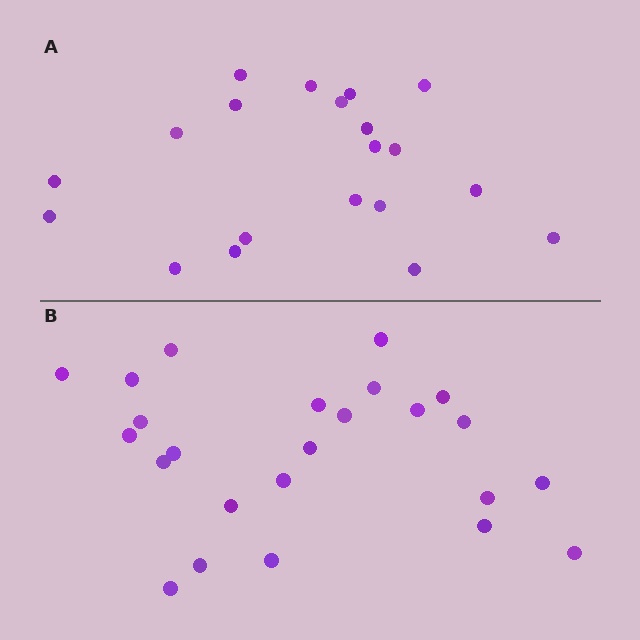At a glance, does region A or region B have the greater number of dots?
Region B (the bottom region) has more dots.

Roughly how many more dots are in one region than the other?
Region B has about 4 more dots than region A.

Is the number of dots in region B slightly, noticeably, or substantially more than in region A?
Region B has only slightly more — the two regions are fairly close. The ratio is roughly 1.2 to 1.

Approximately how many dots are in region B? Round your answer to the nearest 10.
About 20 dots. (The exact count is 24, which rounds to 20.)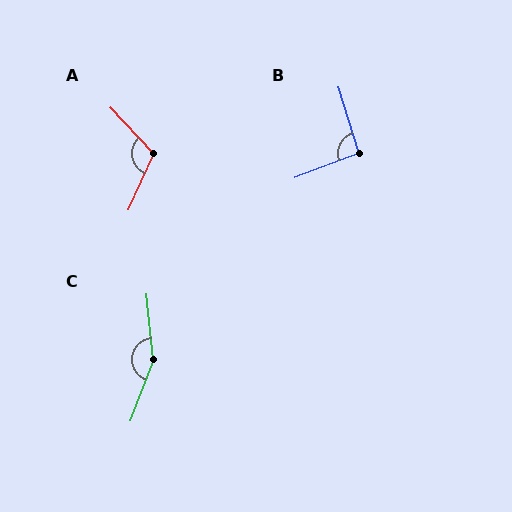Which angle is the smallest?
B, at approximately 93 degrees.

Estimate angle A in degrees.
Approximately 113 degrees.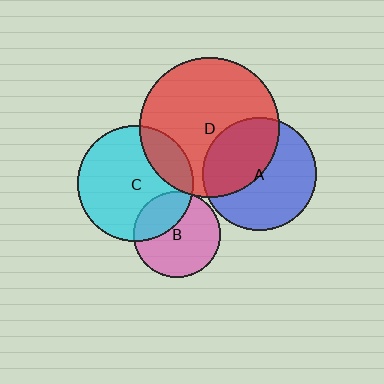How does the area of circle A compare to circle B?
Approximately 1.7 times.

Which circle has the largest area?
Circle D (red).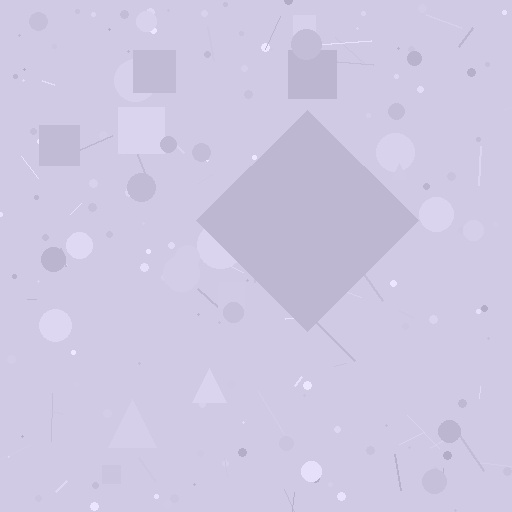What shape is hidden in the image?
A diamond is hidden in the image.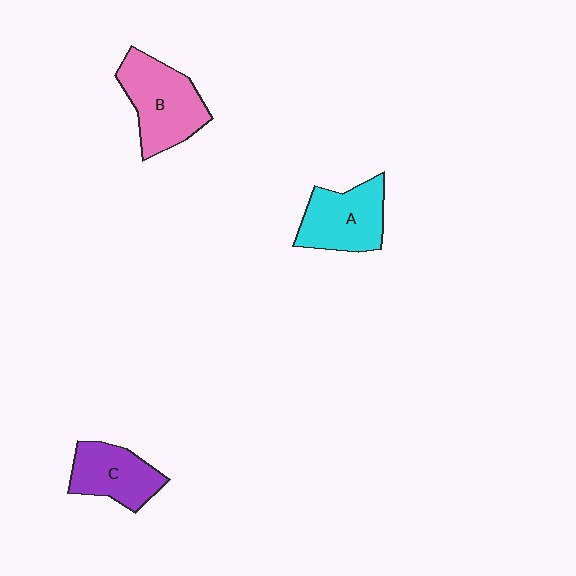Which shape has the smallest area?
Shape C (purple).